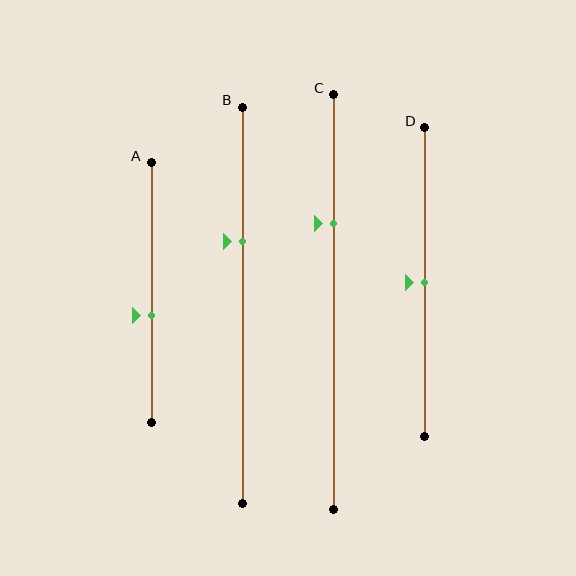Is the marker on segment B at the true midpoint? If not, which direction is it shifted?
No, the marker on segment B is shifted upward by about 16% of the segment length.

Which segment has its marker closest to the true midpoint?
Segment D has its marker closest to the true midpoint.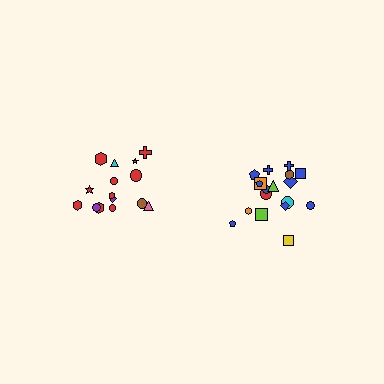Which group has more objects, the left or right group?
The right group.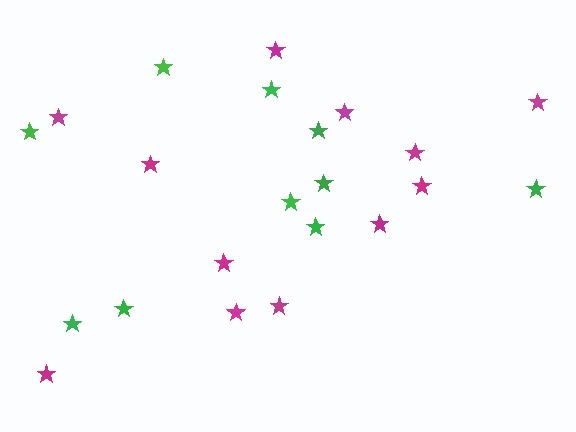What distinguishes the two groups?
There are 2 groups: one group of magenta stars (12) and one group of green stars (10).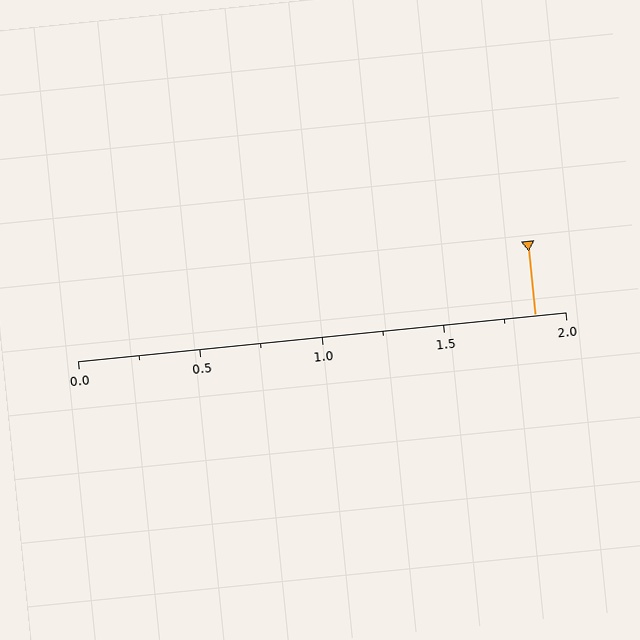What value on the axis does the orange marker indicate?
The marker indicates approximately 1.88.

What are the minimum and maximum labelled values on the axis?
The axis runs from 0.0 to 2.0.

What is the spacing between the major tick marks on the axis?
The major ticks are spaced 0.5 apart.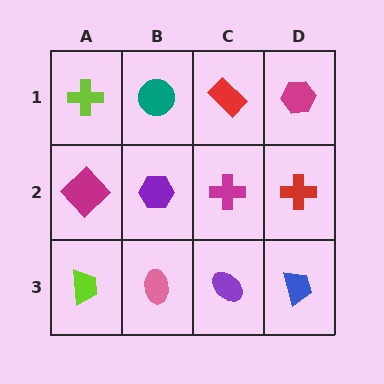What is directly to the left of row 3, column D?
A purple ellipse.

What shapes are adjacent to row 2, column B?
A teal circle (row 1, column B), a pink ellipse (row 3, column B), a magenta diamond (row 2, column A), a magenta cross (row 2, column C).